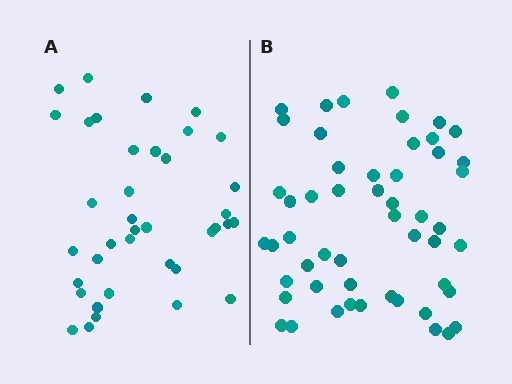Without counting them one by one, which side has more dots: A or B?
Region B (the right region) has more dots.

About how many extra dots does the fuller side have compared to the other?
Region B has approximately 15 more dots than region A.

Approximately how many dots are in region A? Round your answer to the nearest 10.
About 40 dots. (The exact count is 38, which rounds to 40.)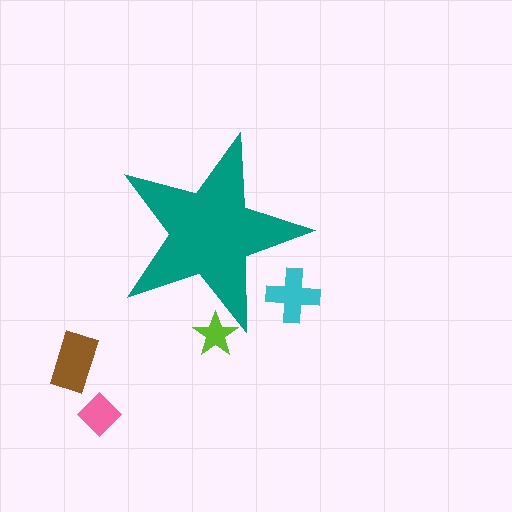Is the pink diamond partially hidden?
No, the pink diamond is fully visible.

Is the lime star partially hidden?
Yes, the lime star is partially hidden behind the teal star.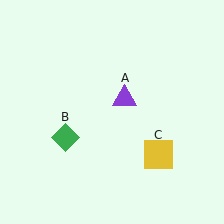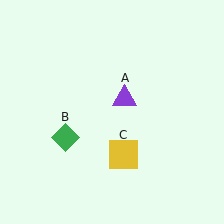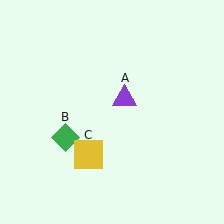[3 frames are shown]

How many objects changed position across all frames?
1 object changed position: yellow square (object C).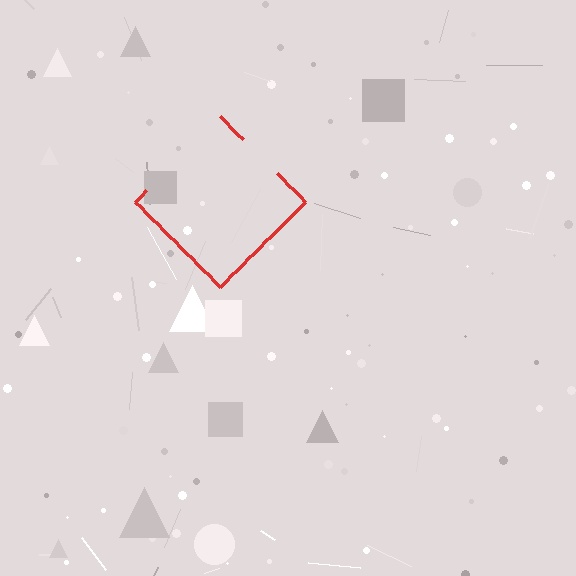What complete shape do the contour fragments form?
The contour fragments form a diamond.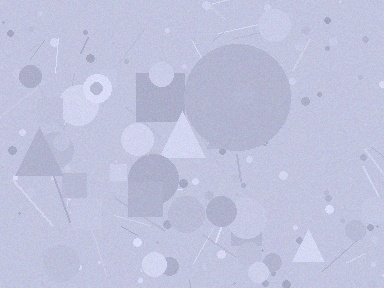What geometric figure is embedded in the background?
A circle is embedded in the background.